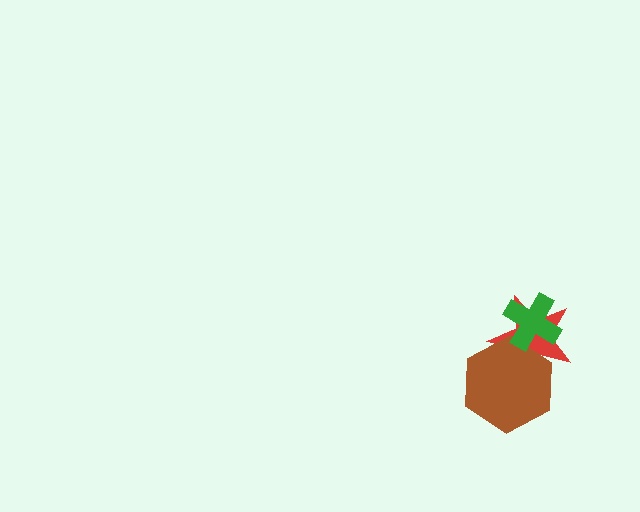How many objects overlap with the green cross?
2 objects overlap with the green cross.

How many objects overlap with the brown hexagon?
2 objects overlap with the brown hexagon.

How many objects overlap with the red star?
2 objects overlap with the red star.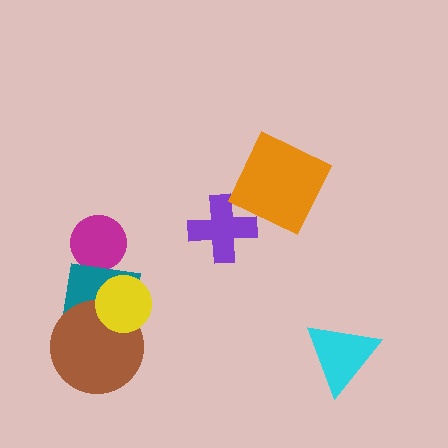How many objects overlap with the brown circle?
2 objects overlap with the brown circle.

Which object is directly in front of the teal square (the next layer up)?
The brown circle is directly in front of the teal square.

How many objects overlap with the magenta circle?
1 object overlaps with the magenta circle.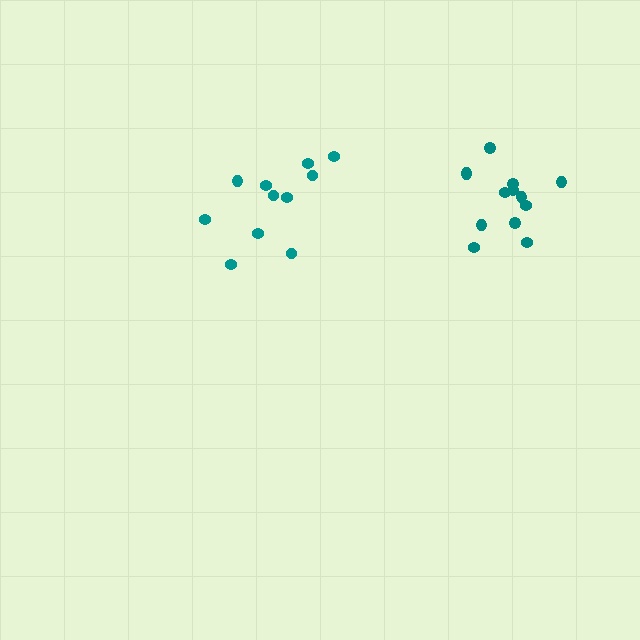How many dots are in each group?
Group 1: 11 dots, Group 2: 13 dots (24 total).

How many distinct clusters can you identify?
There are 2 distinct clusters.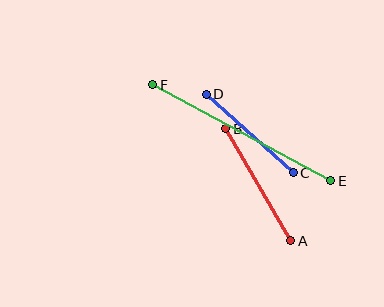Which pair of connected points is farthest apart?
Points E and F are farthest apart.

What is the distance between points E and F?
The distance is approximately 202 pixels.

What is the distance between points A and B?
The distance is approximately 130 pixels.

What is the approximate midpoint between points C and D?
The midpoint is at approximately (250, 133) pixels.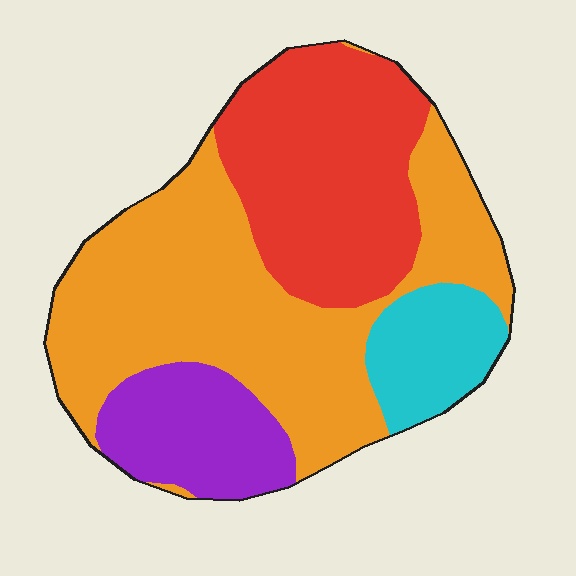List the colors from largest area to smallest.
From largest to smallest: orange, red, purple, cyan.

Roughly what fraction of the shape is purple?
Purple covers 14% of the shape.